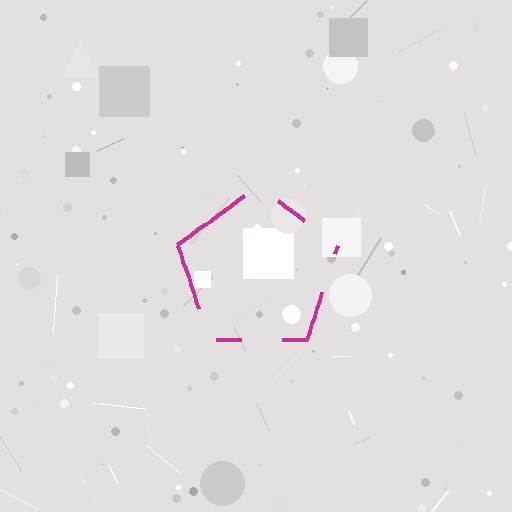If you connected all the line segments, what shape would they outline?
They would outline a pentagon.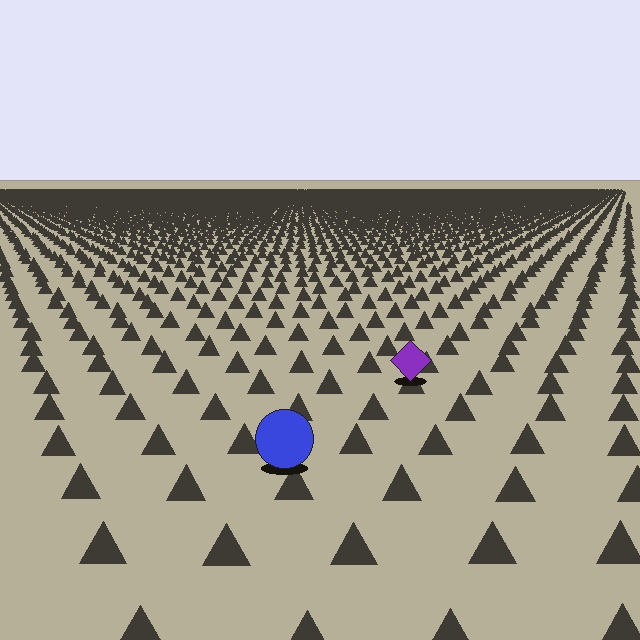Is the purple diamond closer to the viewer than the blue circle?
No. The blue circle is closer — you can tell from the texture gradient: the ground texture is coarser near it.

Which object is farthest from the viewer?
The purple diamond is farthest from the viewer. It appears smaller and the ground texture around it is denser.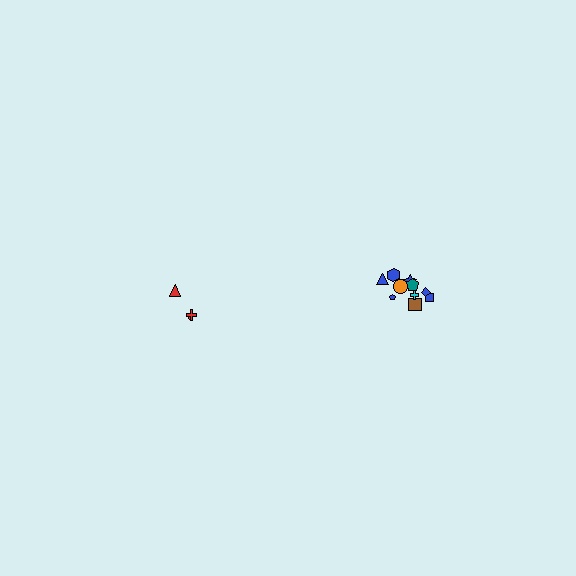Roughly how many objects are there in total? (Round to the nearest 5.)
Roughly 15 objects in total.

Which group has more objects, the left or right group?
The right group.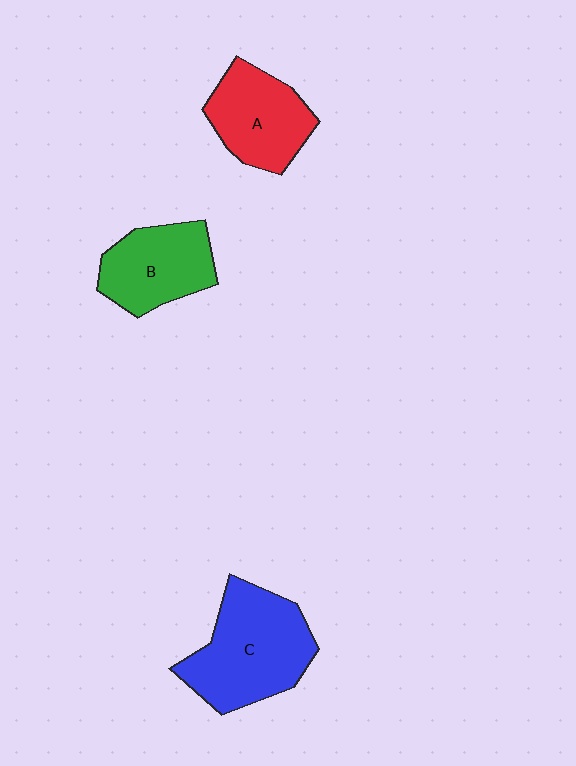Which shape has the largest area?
Shape C (blue).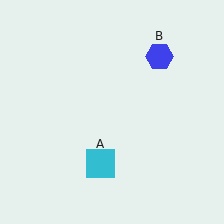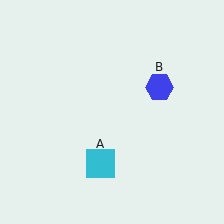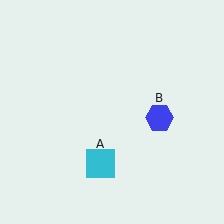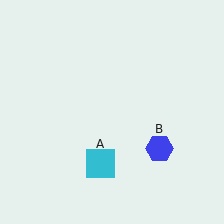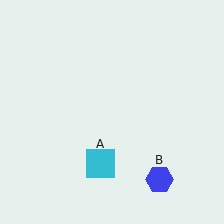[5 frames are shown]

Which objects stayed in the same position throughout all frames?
Cyan square (object A) remained stationary.